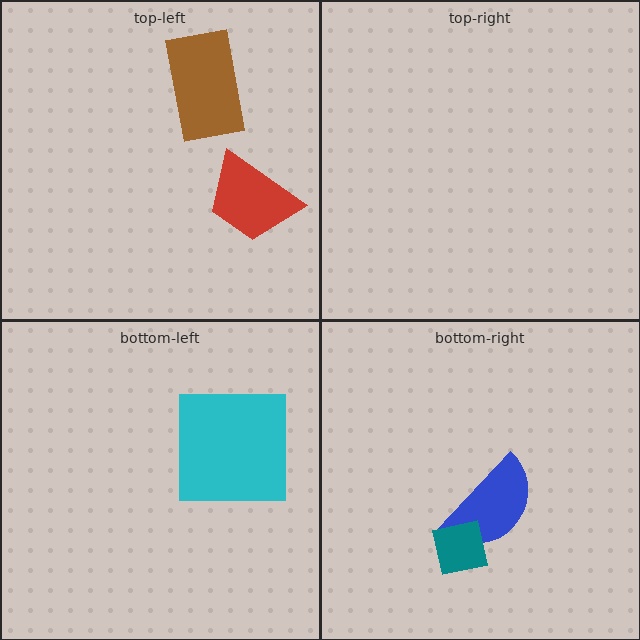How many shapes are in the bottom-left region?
1.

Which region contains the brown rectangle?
The top-left region.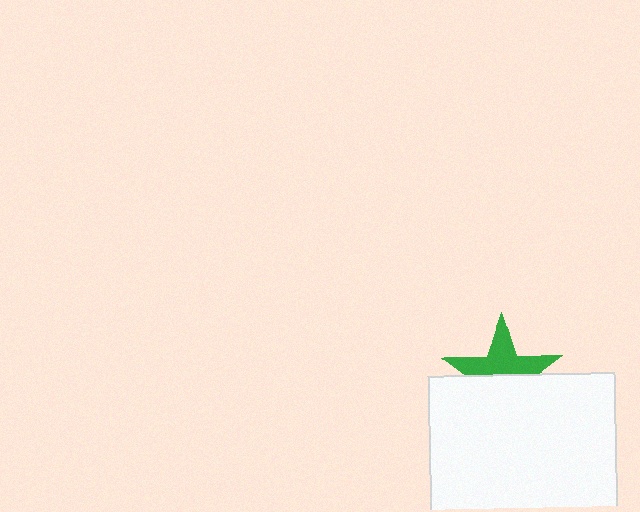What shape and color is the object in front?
The object in front is a white square.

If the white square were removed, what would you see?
You would see the complete green star.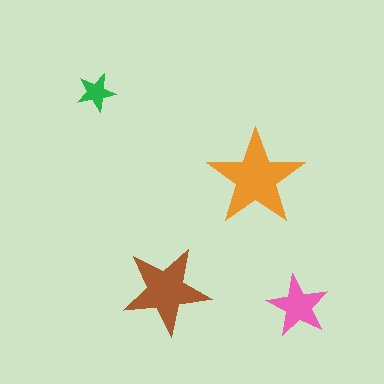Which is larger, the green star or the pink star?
The pink one.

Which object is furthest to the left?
The green star is leftmost.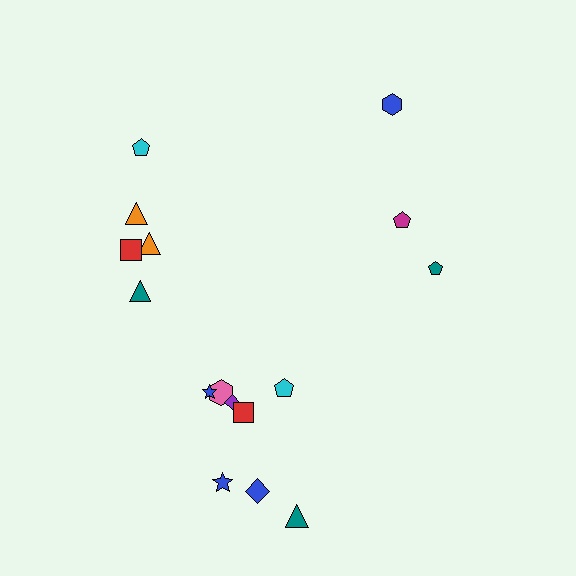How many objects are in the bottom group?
There are 8 objects.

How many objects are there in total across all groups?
There are 16 objects.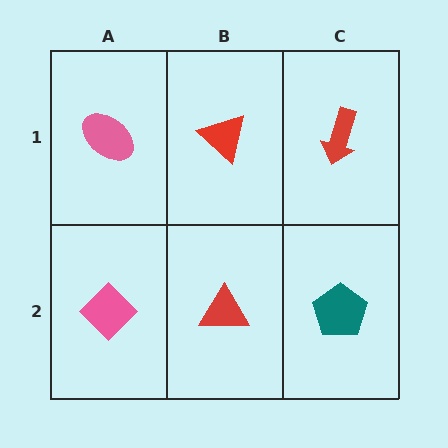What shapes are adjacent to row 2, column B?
A red triangle (row 1, column B), a pink diamond (row 2, column A), a teal pentagon (row 2, column C).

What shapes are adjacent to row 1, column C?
A teal pentagon (row 2, column C), a red triangle (row 1, column B).